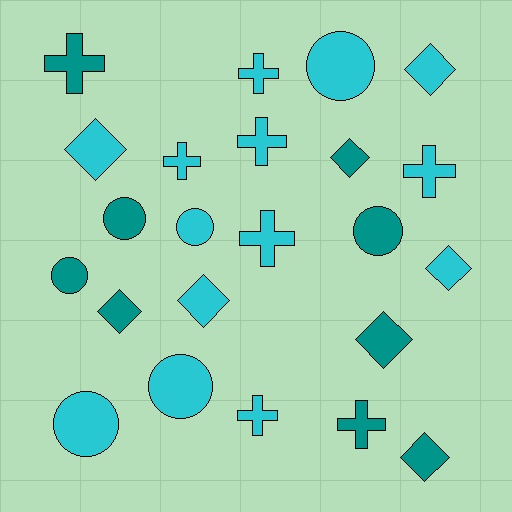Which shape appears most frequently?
Diamond, with 8 objects.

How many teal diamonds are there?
There are 4 teal diamonds.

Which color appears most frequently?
Cyan, with 14 objects.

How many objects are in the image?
There are 23 objects.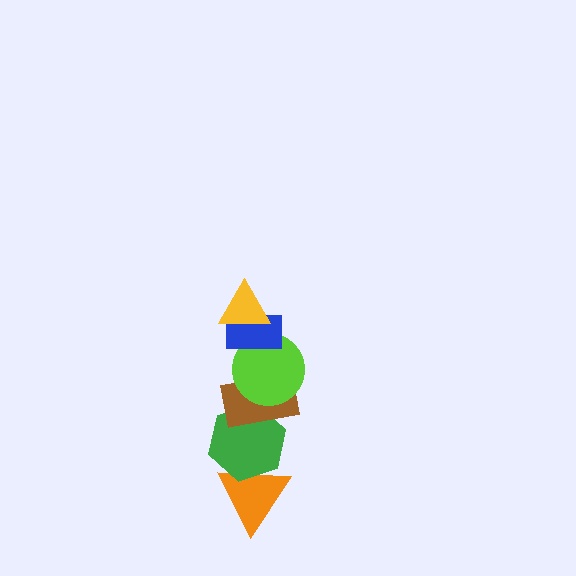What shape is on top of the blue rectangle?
The yellow triangle is on top of the blue rectangle.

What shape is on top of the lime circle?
The blue rectangle is on top of the lime circle.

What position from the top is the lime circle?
The lime circle is 3rd from the top.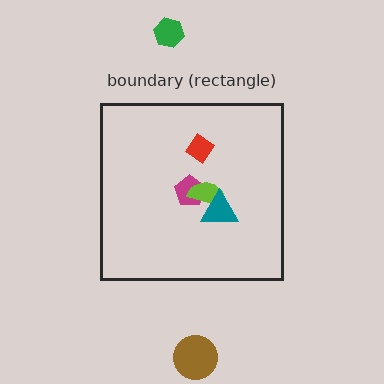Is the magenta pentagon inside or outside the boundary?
Inside.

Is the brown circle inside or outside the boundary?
Outside.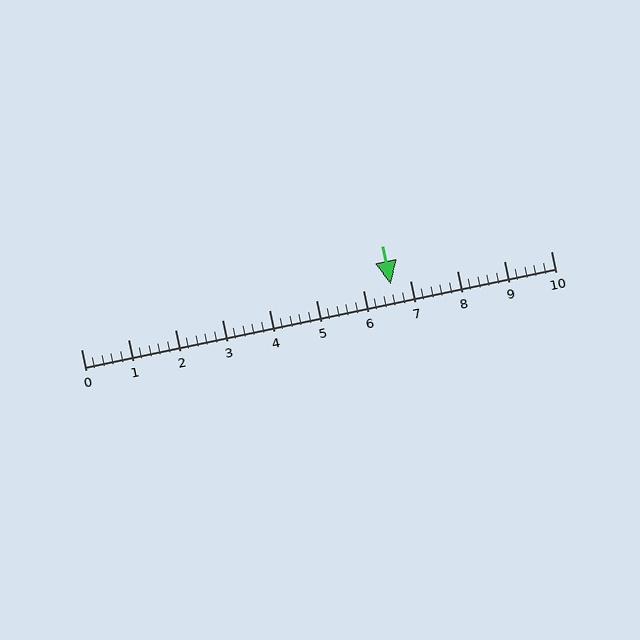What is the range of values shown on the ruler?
The ruler shows values from 0 to 10.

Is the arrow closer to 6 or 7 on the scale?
The arrow is closer to 7.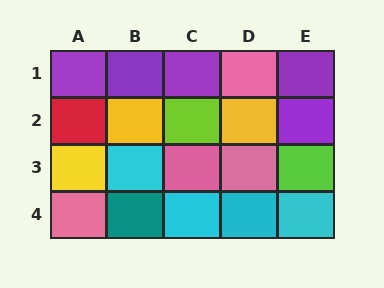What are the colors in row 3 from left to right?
Yellow, cyan, pink, pink, lime.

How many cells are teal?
1 cell is teal.